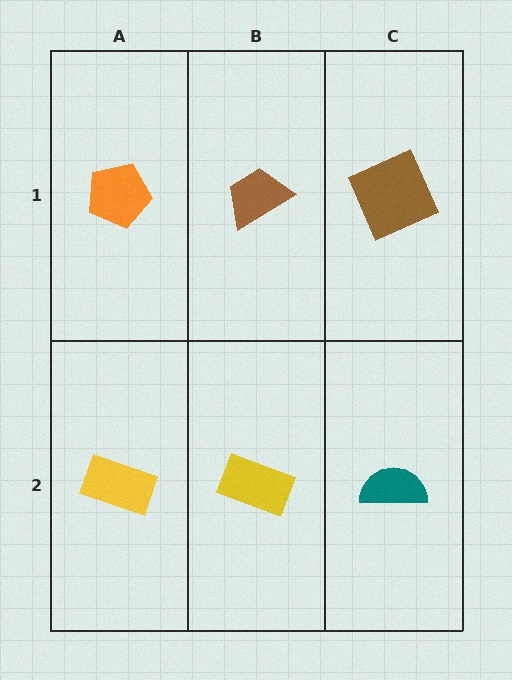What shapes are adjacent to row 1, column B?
A yellow rectangle (row 2, column B), an orange pentagon (row 1, column A), a brown square (row 1, column C).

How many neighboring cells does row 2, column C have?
2.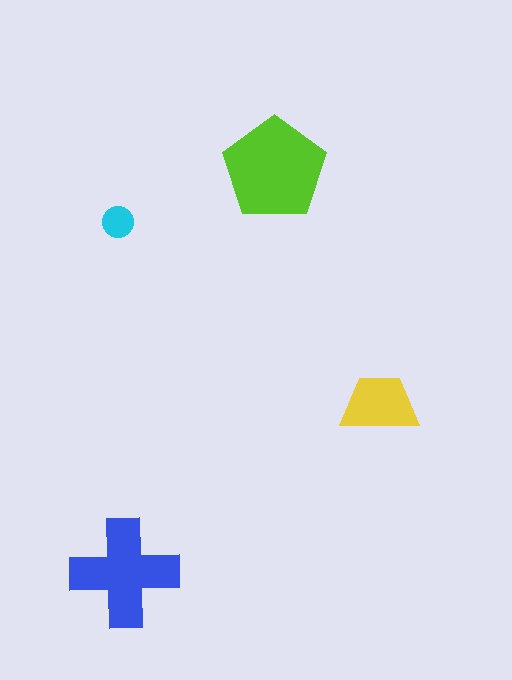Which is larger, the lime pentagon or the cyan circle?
The lime pentagon.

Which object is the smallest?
The cyan circle.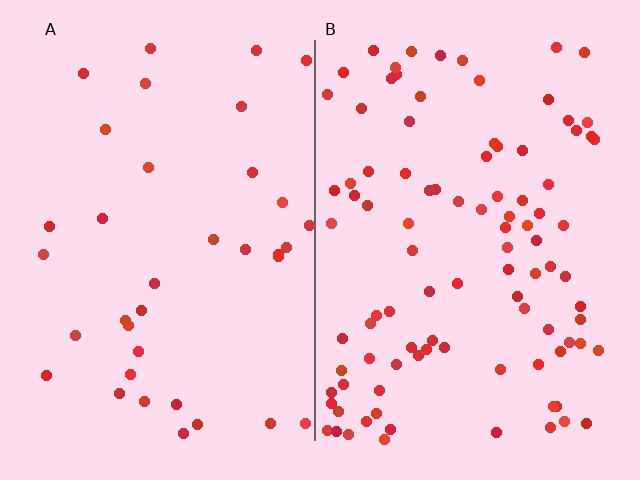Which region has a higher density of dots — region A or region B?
B (the right).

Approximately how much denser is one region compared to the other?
Approximately 2.7× — region B over region A.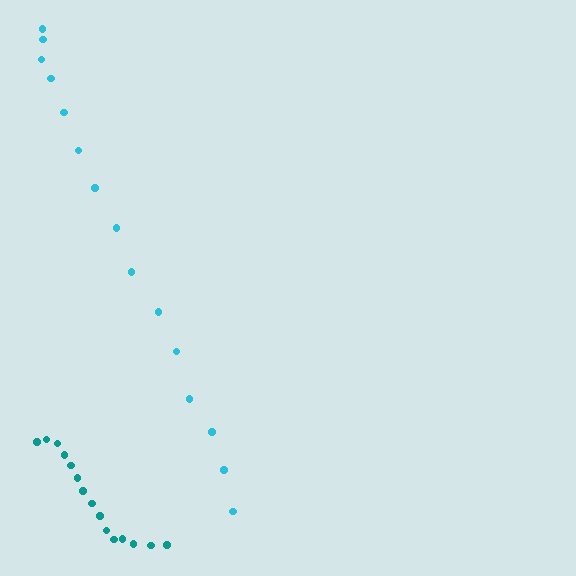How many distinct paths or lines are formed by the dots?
There are 2 distinct paths.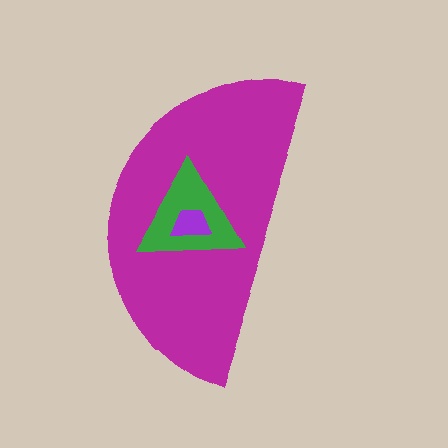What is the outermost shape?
The magenta semicircle.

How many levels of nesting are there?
3.